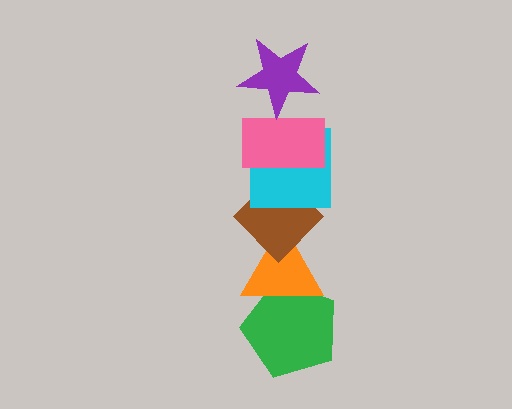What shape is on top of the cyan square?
The pink rectangle is on top of the cyan square.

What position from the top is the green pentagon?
The green pentagon is 6th from the top.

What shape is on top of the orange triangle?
The brown diamond is on top of the orange triangle.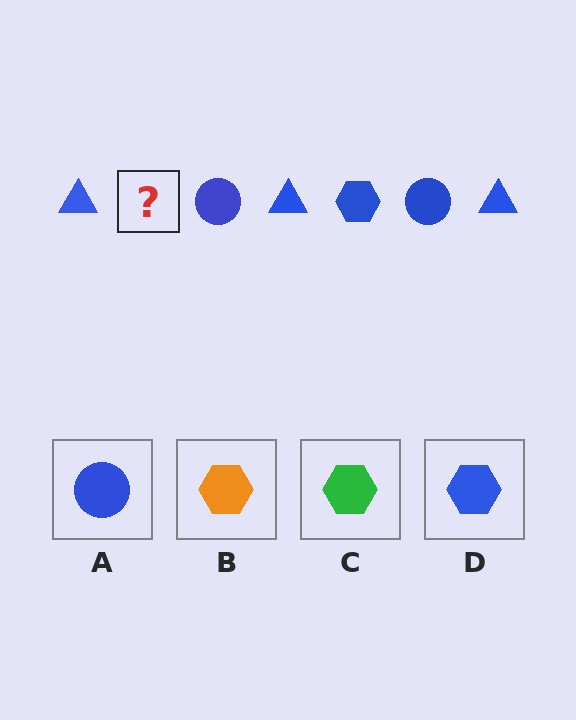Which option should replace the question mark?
Option D.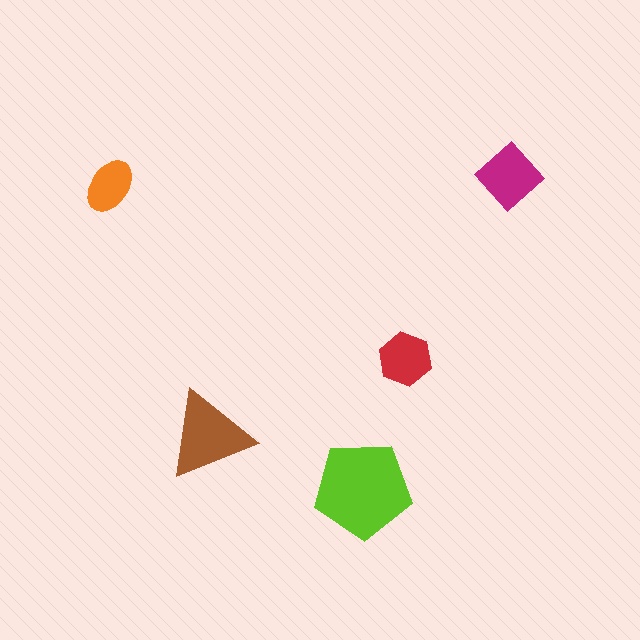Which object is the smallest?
The orange ellipse.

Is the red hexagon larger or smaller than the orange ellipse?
Larger.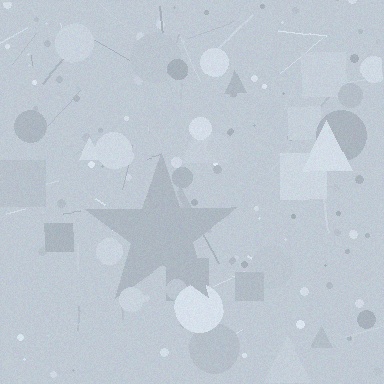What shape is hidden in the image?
A star is hidden in the image.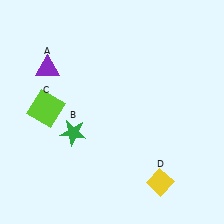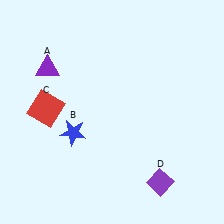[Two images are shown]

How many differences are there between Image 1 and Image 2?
There are 3 differences between the two images.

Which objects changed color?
B changed from green to blue. C changed from lime to red. D changed from yellow to purple.